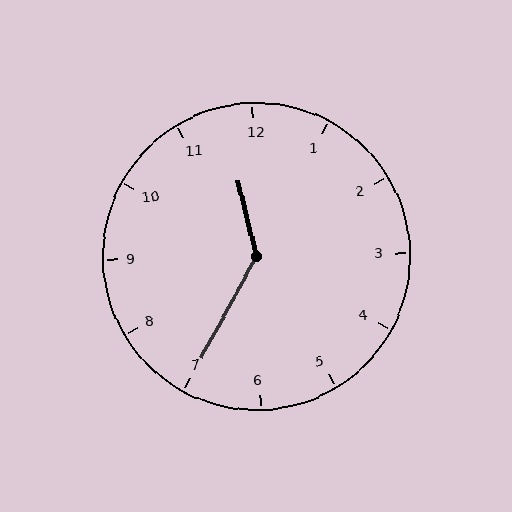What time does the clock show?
11:35.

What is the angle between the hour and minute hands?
Approximately 138 degrees.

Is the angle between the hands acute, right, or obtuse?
It is obtuse.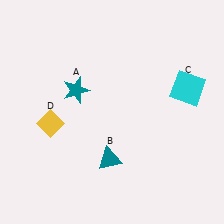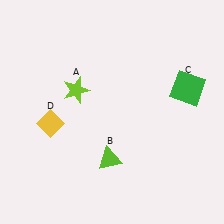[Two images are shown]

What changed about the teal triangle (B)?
In Image 1, B is teal. In Image 2, it changed to lime.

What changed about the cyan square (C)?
In Image 1, C is cyan. In Image 2, it changed to green.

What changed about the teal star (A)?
In Image 1, A is teal. In Image 2, it changed to lime.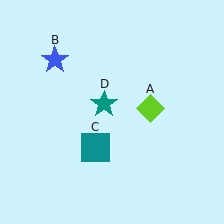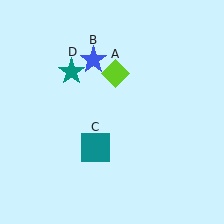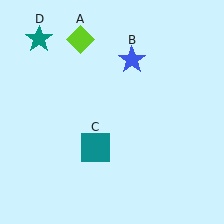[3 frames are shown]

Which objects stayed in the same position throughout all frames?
Teal square (object C) remained stationary.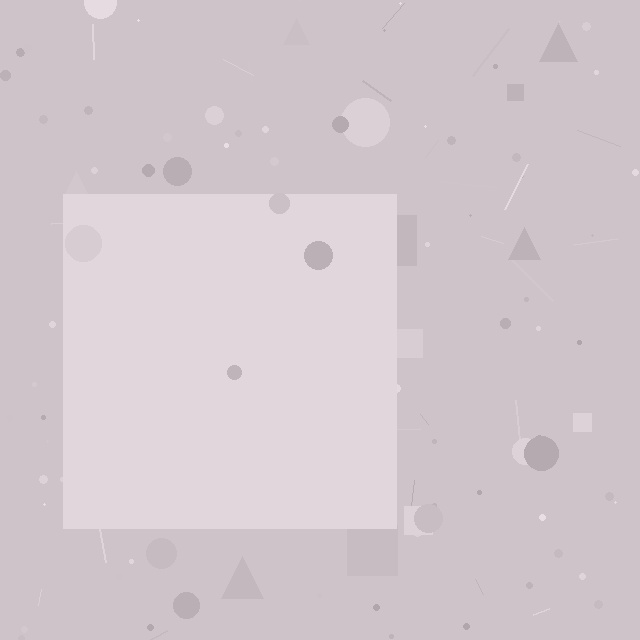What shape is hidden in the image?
A square is hidden in the image.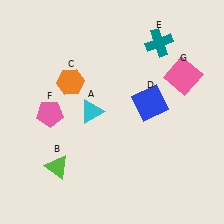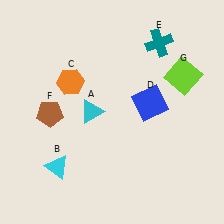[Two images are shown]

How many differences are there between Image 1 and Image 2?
There are 3 differences between the two images.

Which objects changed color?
B changed from lime to cyan. F changed from pink to brown. G changed from pink to lime.